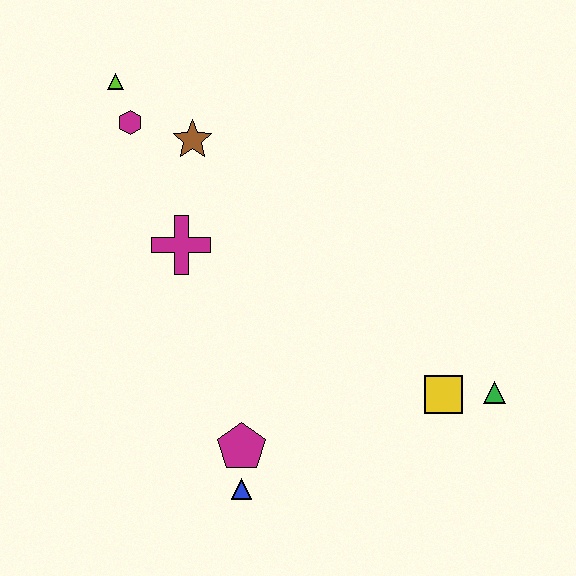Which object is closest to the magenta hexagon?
The lime triangle is closest to the magenta hexagon.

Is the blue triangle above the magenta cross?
No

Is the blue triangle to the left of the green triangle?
Yes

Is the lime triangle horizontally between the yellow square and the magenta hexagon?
No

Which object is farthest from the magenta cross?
The green triangle is farthest from the magenta cross.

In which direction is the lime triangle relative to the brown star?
The lime triangle is to the left of the brown star.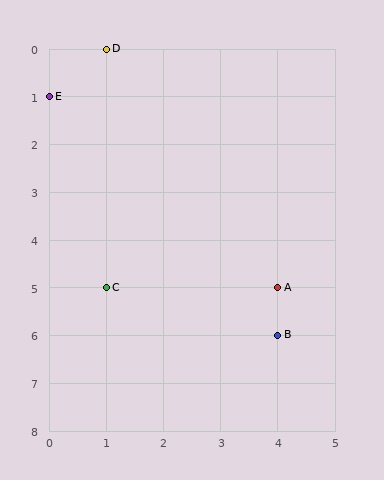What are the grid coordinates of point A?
Point A is at grid coordinates (4, 5).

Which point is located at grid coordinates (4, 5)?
Point A is at (4, 5).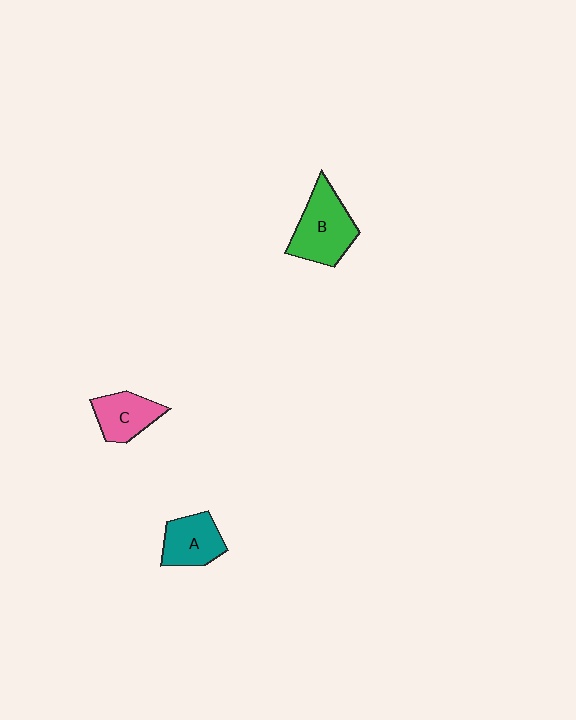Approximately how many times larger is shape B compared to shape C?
Approximately 1.5 times.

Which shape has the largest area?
Shape B (green).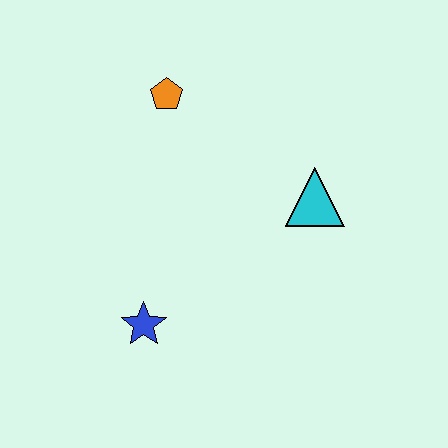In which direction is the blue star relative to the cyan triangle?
The blue star is to the left of the cyan triangle.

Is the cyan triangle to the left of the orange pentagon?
No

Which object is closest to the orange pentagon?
The cyan triangle is closest to the orange pentagon.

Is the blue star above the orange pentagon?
No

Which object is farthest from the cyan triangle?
The blue star is farthest from the cyan triangle.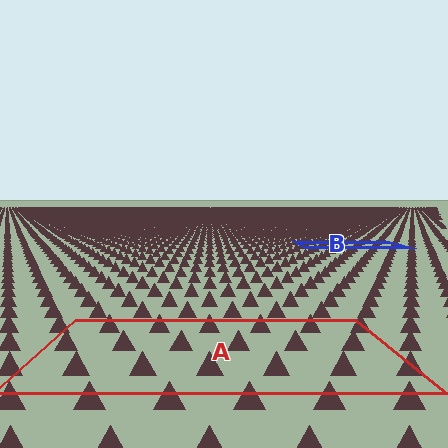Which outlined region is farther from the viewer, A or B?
Region B is farther from the viewer — the texture elements inside it appear smaller and more densely packed.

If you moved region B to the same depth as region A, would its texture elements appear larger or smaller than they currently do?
They would appear larger. At a closer depth, the same texture elements are projected at a bigger on-screen size.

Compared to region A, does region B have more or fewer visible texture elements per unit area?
Region B has more texture elements per unit area — they are packed more densely because it is farther away.